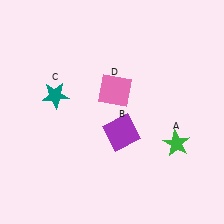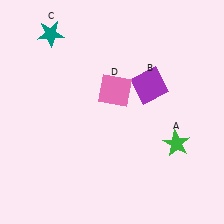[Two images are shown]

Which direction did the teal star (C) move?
The teal star (C) moved up.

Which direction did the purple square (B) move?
The purple square (B) moved up.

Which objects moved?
The objects that moved are: the purple square (B), the teal star (C).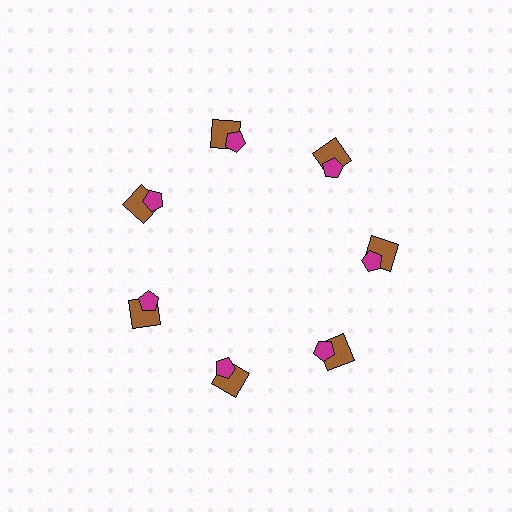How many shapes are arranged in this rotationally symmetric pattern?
There are 14 shapes, arranged in 7 groups of 2.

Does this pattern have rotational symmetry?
Yes, this pattern has 7-fold rotational symmetry. It looks the same after rotating 51 degrees around the center.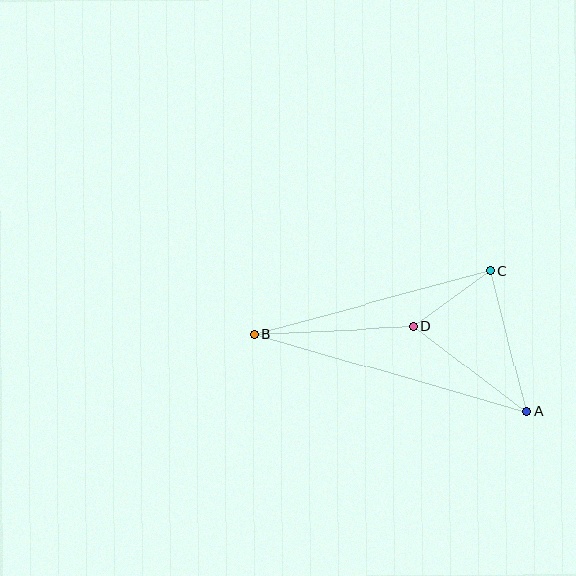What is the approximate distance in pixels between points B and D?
The distance between B and D is approximately 159 pixels.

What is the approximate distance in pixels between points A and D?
The distance between A and D is approximately 141 pixels.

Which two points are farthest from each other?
Points A and B are farthest from each other.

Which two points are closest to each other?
Points C and D are closest to each other.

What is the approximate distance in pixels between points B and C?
The distance between B and C is approximately 244 pixels.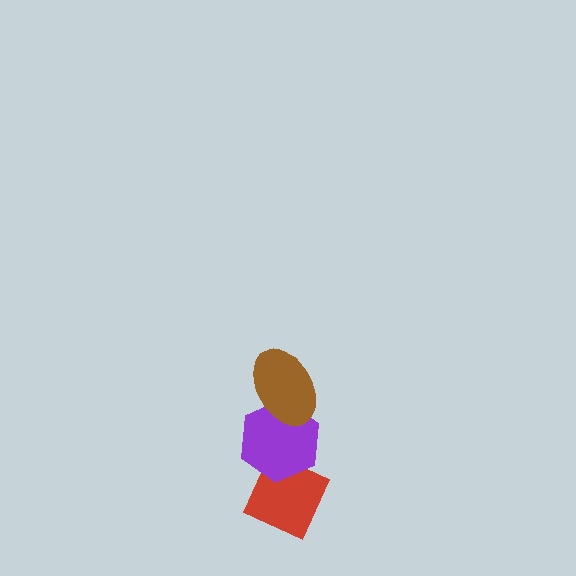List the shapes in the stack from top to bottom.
From top to bottom: the brown ellipse, the purple hexagon, the red diamond.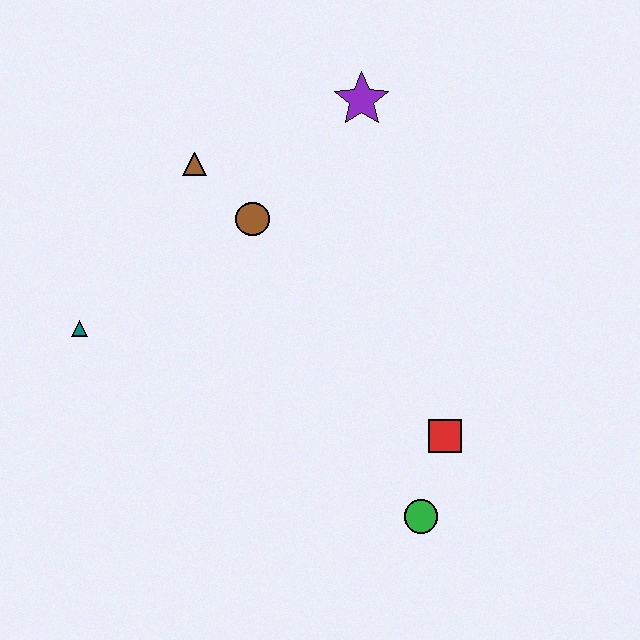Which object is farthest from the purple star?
The green circle is farthest from the purple star.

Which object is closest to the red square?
The green circle is closest to the red square.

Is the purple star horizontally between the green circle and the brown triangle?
Yes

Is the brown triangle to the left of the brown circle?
Yes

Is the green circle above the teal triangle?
No